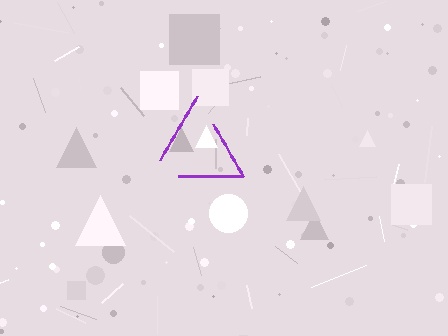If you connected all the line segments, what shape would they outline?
They would outline a triangle.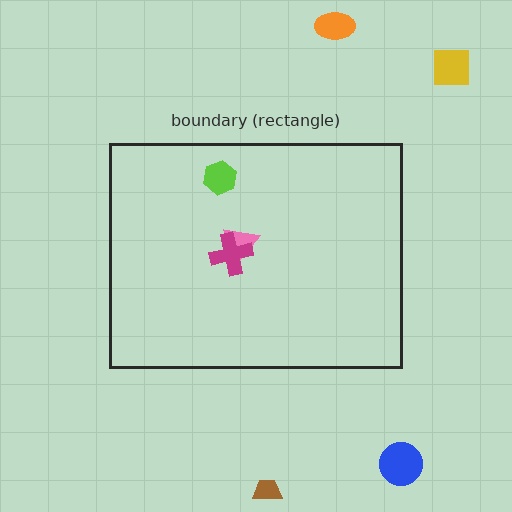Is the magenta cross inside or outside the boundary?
Inside.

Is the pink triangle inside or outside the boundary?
Inside.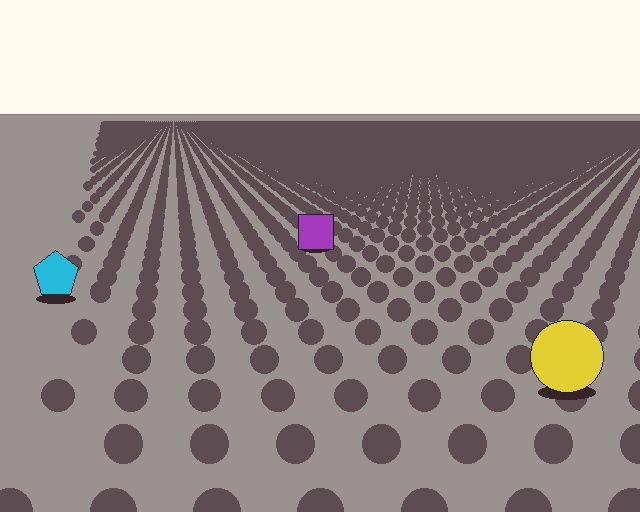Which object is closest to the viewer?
The yellow circle is closest. The texture marks near it are larger and more spread out.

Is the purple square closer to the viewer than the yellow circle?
No. The yellow circle is closer — you can tell from the texture gradient: the ground texture is coarser near it.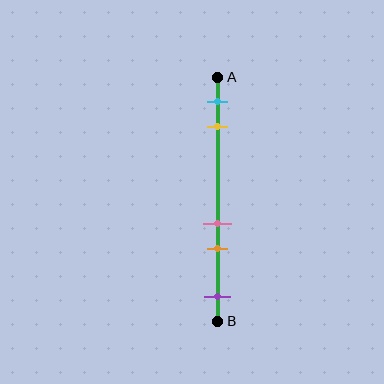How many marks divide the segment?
There are 5 marks dividing the segment.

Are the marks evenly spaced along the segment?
No, the marks are not evenly spaced.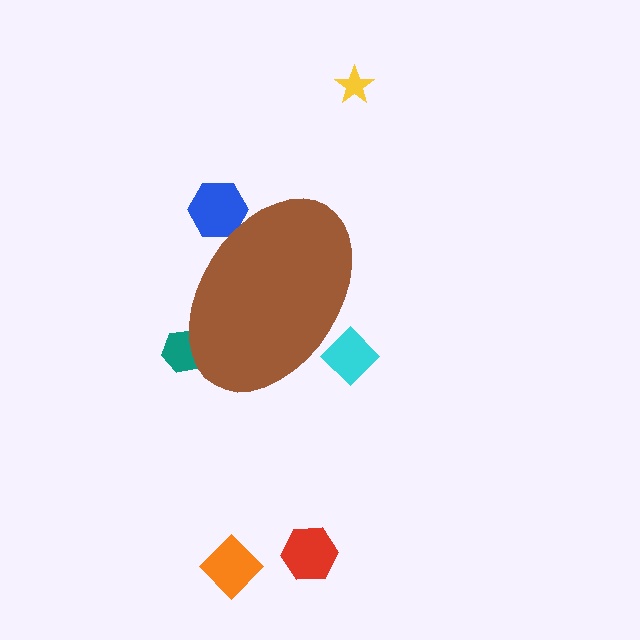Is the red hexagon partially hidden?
No, the red hexagon is fully visible.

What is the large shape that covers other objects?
A brown ellipse.